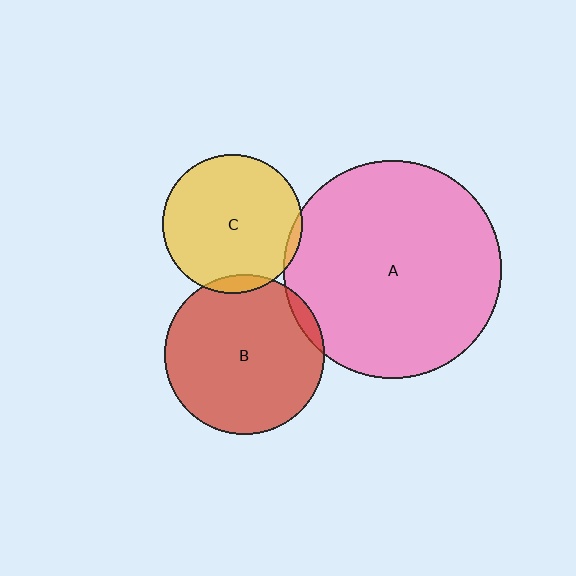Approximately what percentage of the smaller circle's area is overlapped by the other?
Approximately 5%.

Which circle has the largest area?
Circle A (pink).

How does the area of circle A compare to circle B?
Approximately 1.8 times.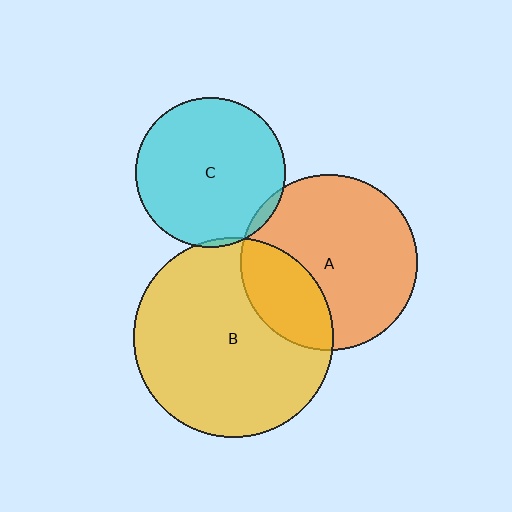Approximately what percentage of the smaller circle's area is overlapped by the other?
Approximately 25%.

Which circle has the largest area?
Circle B (yellow).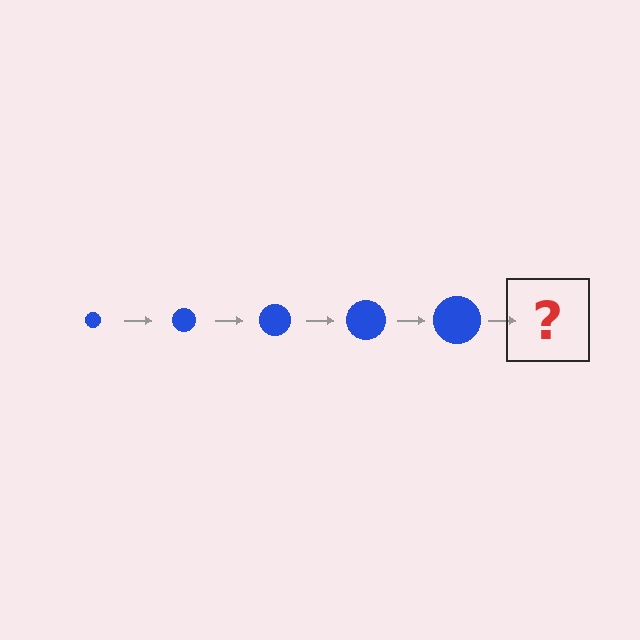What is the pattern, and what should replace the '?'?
The pattern is that the circle gets progressively larger each step. The '?' should be a blue circle, larger than the previous one.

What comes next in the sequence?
The next element should be a blue circle, larger than the previous one.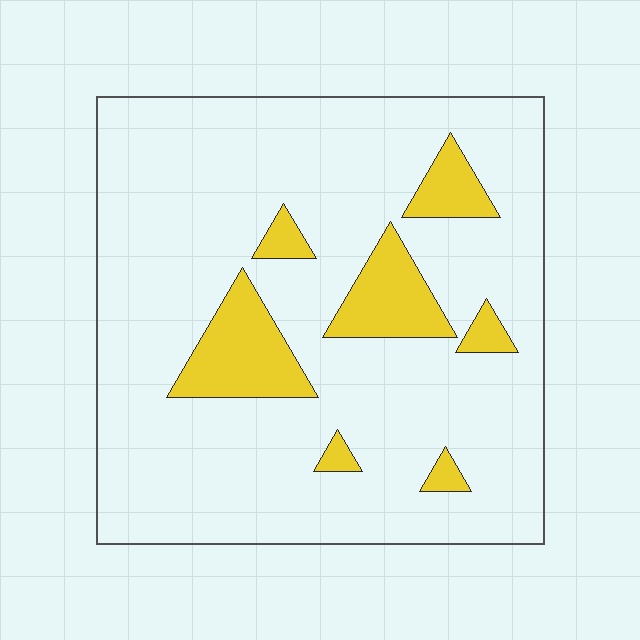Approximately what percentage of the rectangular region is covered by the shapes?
Approximately 15%.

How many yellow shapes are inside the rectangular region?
7.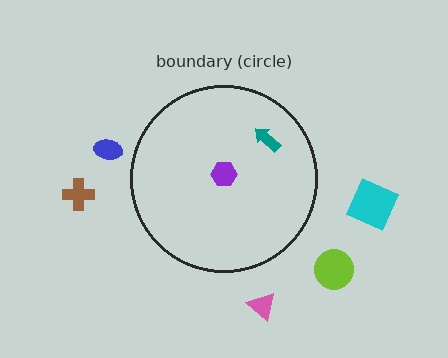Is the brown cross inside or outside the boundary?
Outside.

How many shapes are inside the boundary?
2 inside, 5 outside.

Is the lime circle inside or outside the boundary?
Outside.